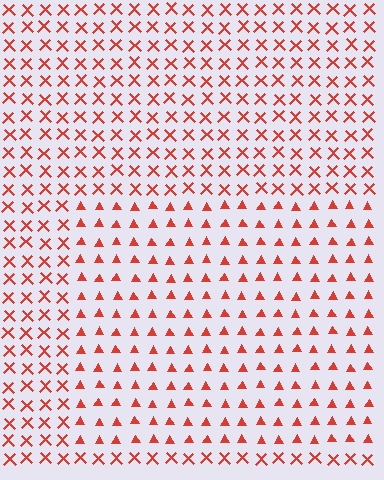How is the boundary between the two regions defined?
The boundary is defined by a change in element shape: triangles inside vs. X marks outside. All elements share the same color and spacing.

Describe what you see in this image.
The image is filled with small red elements arranged in a uniform grid. A rectangle-shaped region contains triangles, while the surrounding area contains X marks. The boundary is defined purely by the change in element shape.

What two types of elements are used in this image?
The image uses triangles inside the rectangle region and X marks outside it.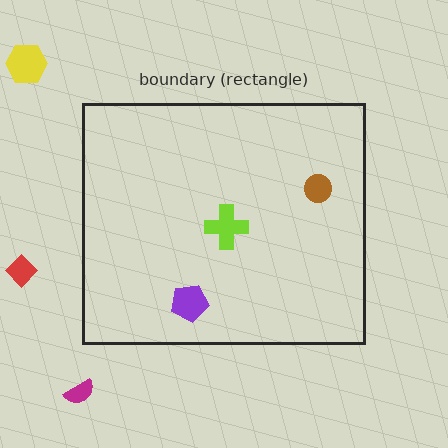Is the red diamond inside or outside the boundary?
Outside.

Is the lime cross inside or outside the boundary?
Inside.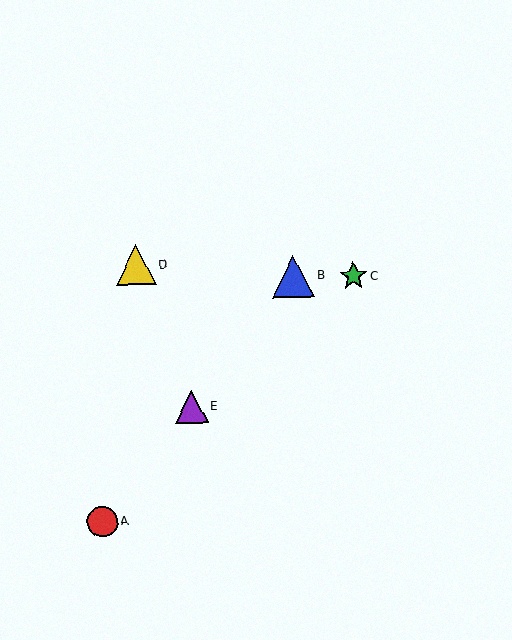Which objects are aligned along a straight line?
Objects A, B, E are aligned along a straight line.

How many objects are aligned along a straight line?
3 objects (A, B, E) are aligned along a straight line.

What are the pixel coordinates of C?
Object C is at (353, 276).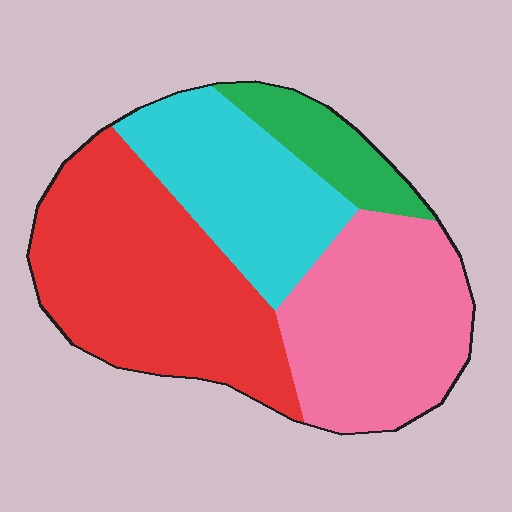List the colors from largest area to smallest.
From largest to smallest: red, pink, cyan, green.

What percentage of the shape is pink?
Pink covers about 30% of the shape.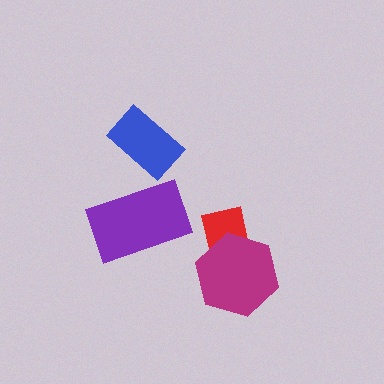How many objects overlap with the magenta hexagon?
1 object overlaps with the magenta hexagon.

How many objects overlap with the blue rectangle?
0 objects overlap with the blue rectangle.